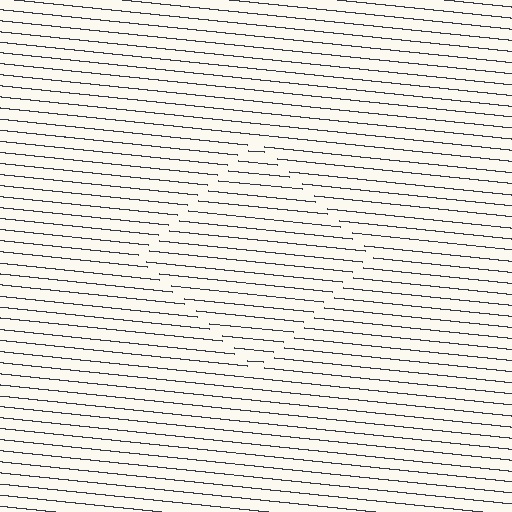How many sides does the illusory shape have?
4 sides — the line-ends trace a square.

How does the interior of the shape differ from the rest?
The interior of the shape contains the same grating, shifted by half a period — the contour is defined by the phase discontinuity where line-ends from the inner and outer gratings abut.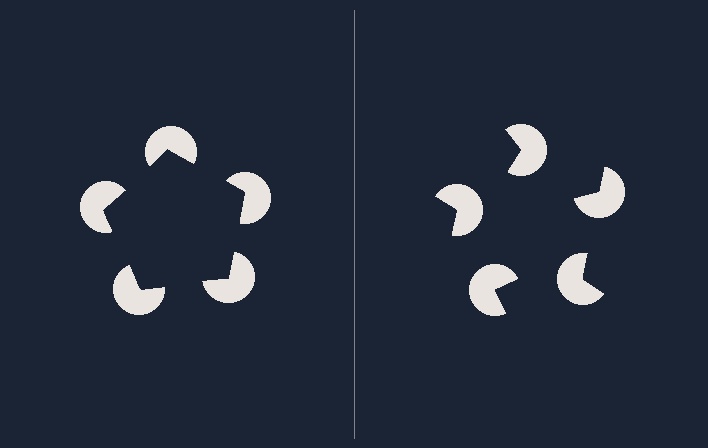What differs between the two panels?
The pac-man discs are positioned identically on both sides; only the wedge orientations differ. On the left they align to a pentagon; on the right they are misaligned.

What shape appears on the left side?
An illusory pentagon.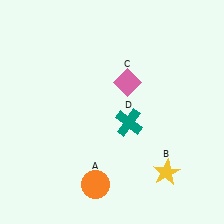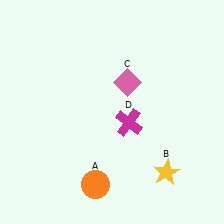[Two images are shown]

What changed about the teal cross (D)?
In Image 1, D is teal. In Image 2, it changed to magenta.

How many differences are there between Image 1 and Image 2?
There is 1 difference between the two images.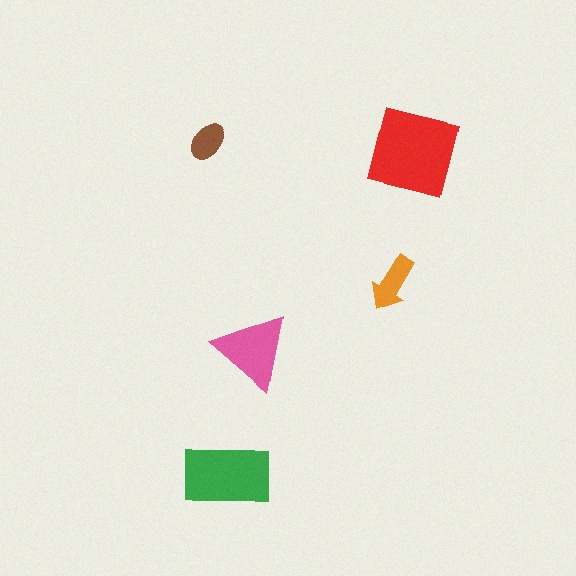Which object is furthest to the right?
The red square is rightmost.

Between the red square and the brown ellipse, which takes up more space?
The red square.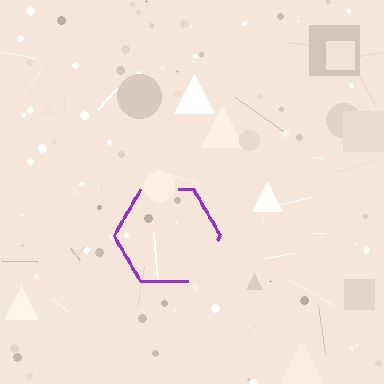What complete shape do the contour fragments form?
The contour fragments form a hexagon.